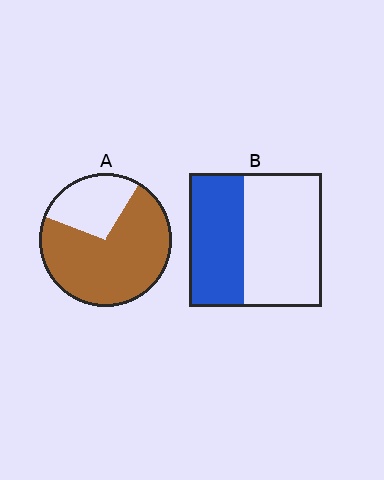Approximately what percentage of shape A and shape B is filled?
A is approximately 70% and B is approximately 40%.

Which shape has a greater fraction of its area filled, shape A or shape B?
Shape A.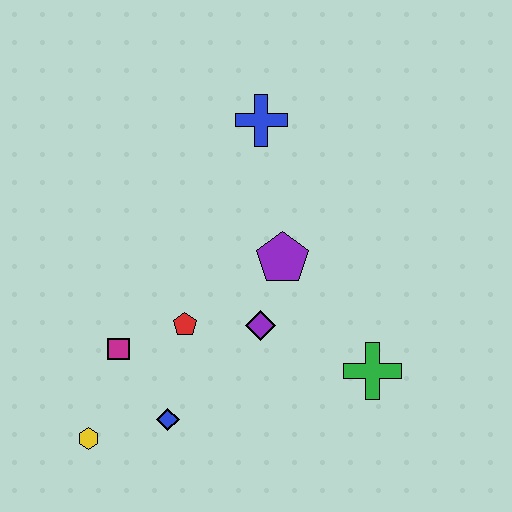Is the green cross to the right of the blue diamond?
Yes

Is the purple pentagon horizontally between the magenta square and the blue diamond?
No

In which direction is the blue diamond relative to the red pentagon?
The blue diamond is below the red pentagon.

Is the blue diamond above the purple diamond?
No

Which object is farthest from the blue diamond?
The blue cross is farthest from the blue diamond.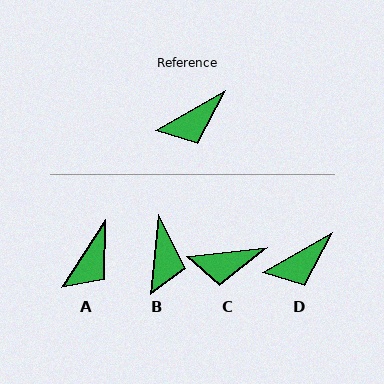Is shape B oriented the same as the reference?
No, it is off by about 54 degrees.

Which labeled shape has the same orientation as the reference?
D.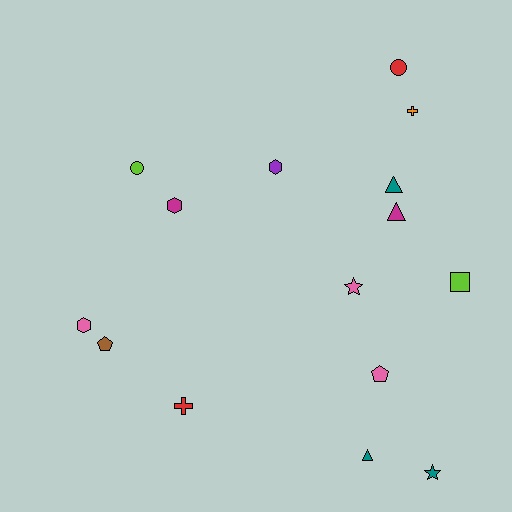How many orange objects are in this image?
There is 1 orange object.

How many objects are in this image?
There are 15 objects.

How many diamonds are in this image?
There are no diamonds.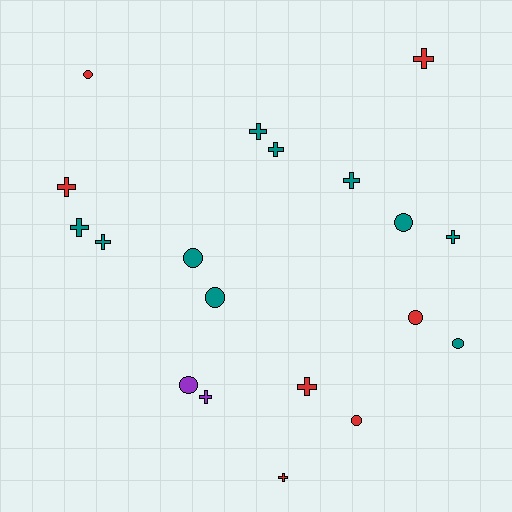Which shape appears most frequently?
Cross, with 11 objects.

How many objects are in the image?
There are 19 objects.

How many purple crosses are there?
There is 1 purple cross.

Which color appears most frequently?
Teal, with 10 objects.